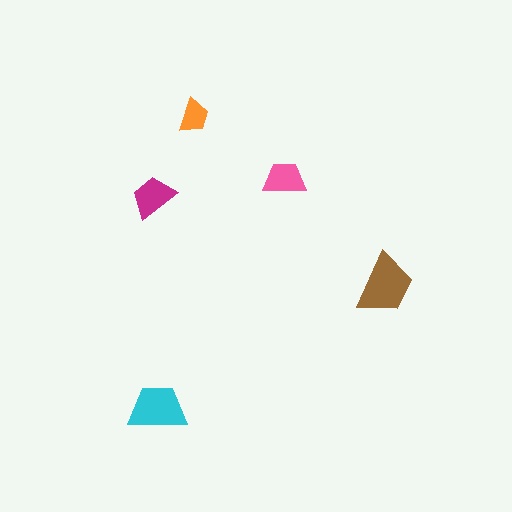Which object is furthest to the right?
The brown trapezoid is rightmost.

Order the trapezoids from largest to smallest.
the brown one, the cyan one, the magenta one, the pink one, the orange one.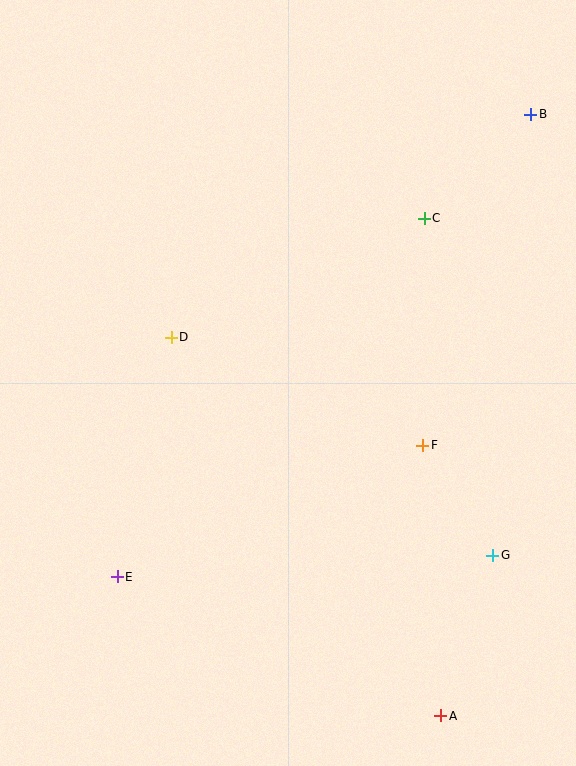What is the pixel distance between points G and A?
The distance between G and A is 169 pixels.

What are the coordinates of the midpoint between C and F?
The midpoint between C and F is at (423, 332).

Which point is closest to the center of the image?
Point D at (171, 337) is closest to the center.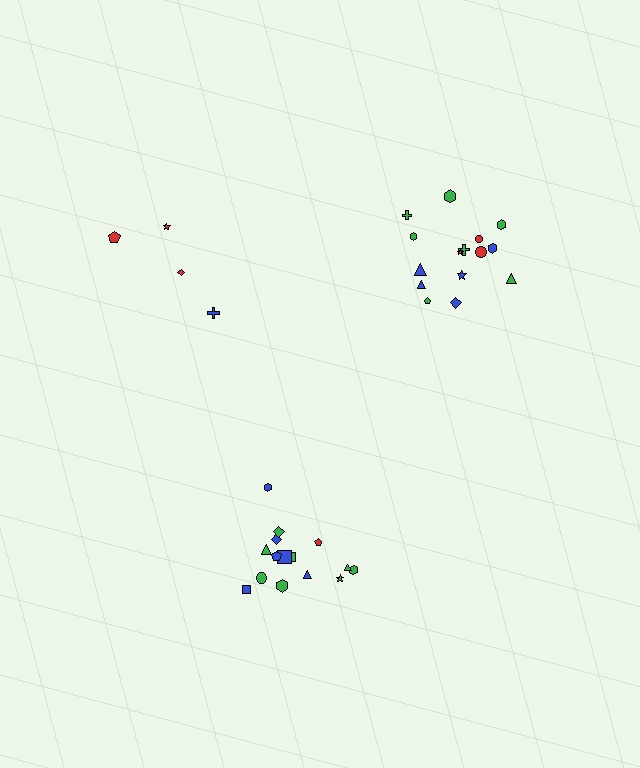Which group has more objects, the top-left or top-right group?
The top-right group.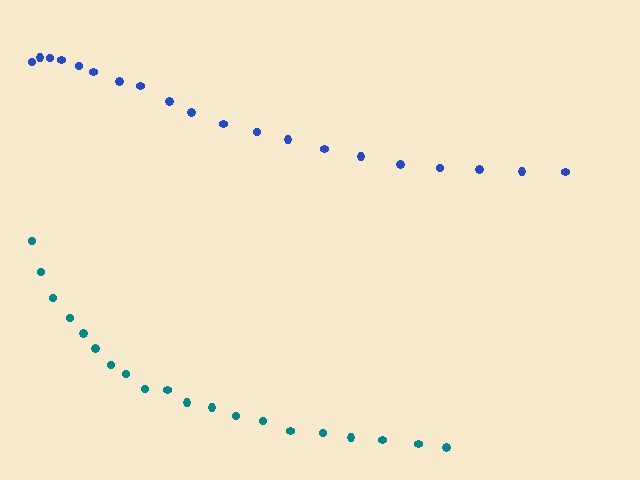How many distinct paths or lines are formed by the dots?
There are 2 distinct paths.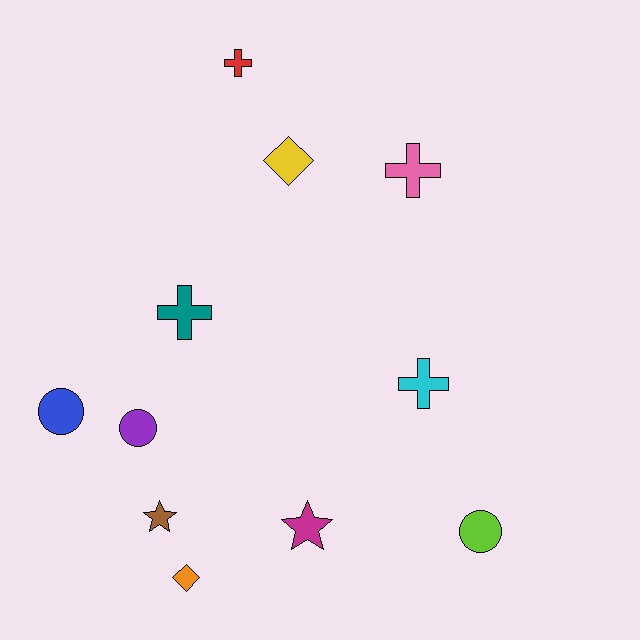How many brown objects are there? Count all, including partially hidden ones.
There is 1 brown object.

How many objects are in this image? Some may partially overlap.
There are 11 objects.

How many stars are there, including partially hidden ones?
There are 2 stars.